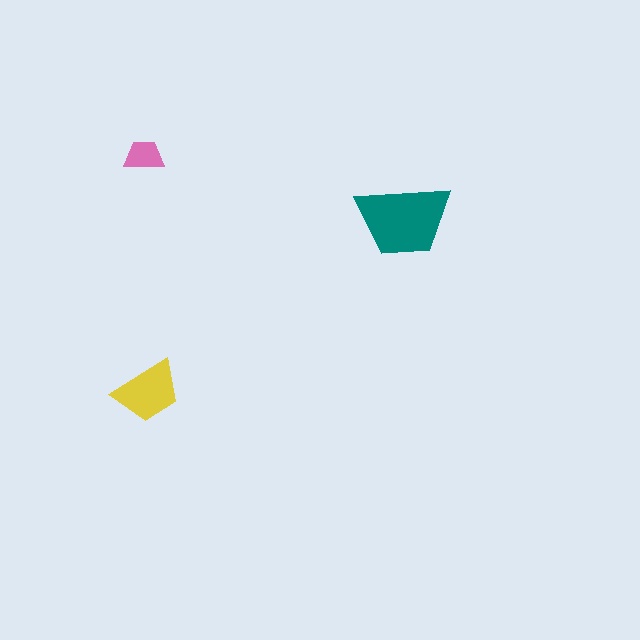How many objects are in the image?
There are 3 objects in the image.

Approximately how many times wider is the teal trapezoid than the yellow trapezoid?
About 1.5 times wider.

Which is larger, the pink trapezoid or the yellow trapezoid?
The yellow one.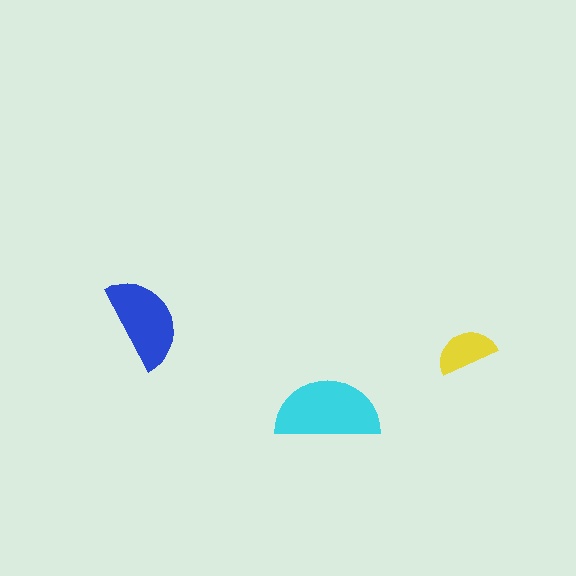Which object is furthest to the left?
The blue semicircle is leftmost.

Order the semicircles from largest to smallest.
the cyan one, the blue one, the yellow one.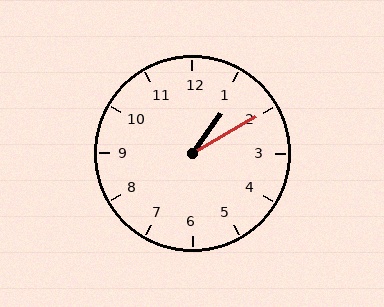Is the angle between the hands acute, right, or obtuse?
It is acute.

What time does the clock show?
1:10.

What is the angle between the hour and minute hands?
Approximately 25 degrees.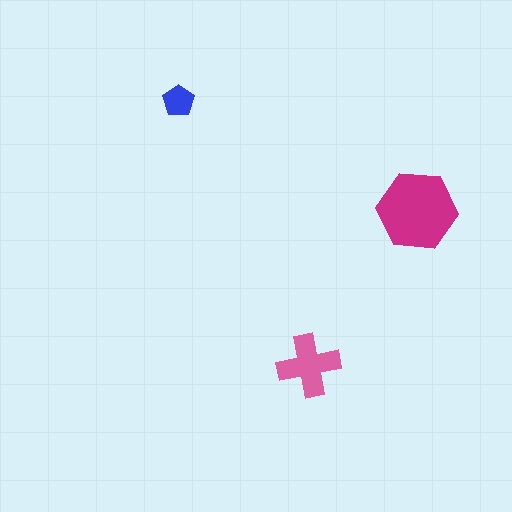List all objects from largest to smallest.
The magenta hexagon, the pink cross, the blue pentagon.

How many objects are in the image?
There are 3 objects in the image.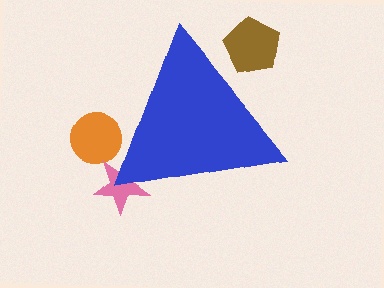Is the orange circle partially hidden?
Yes, the orange circle is partially hidden behind the blue triangle.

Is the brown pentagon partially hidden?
Yes, the brown pentagon is partially hidden behind the blue triangle.